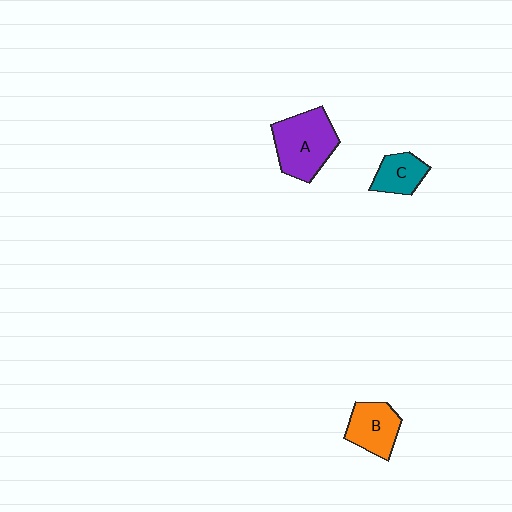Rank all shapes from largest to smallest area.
From largest to smallest: A (purple), B (orange), C (teal).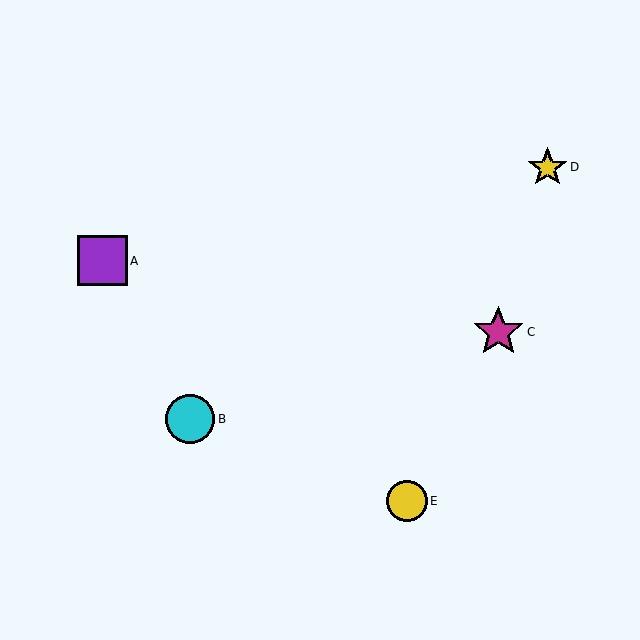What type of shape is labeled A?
Shape A is a purple square.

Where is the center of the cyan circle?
The center of the cyan circle is at (190, 419).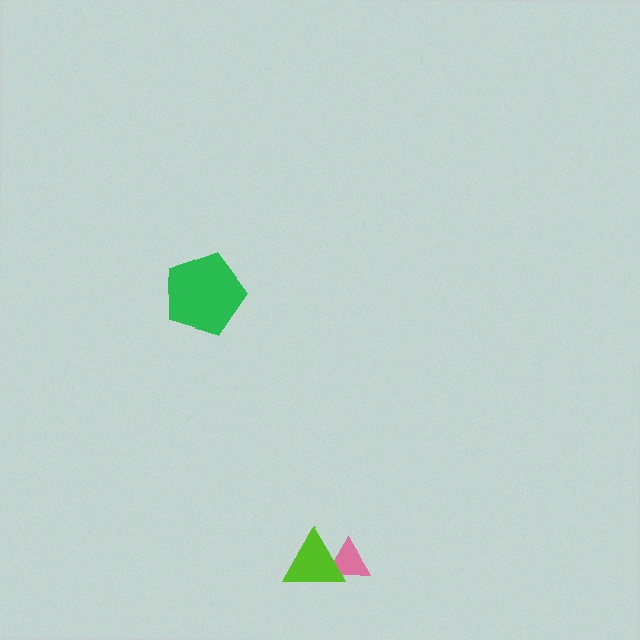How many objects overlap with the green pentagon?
0 objects overlap with the green pentagon.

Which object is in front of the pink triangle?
The lime triangle is in front of the pink triangle.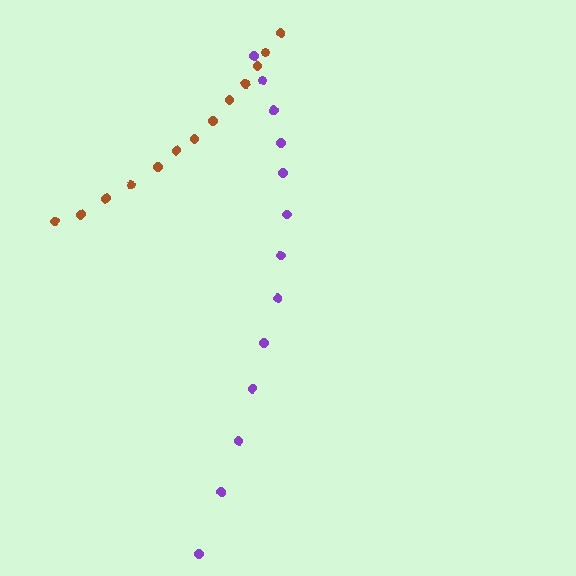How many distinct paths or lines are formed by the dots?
There are 2 distinct paths.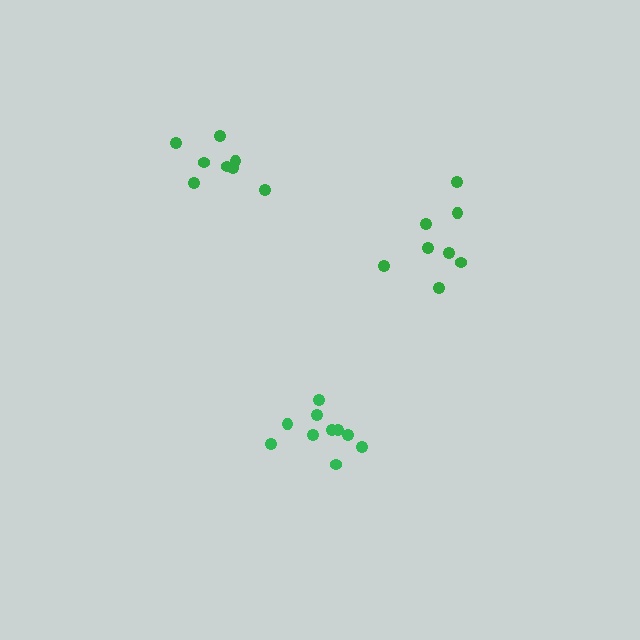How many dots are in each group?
Group 1: 8 dots, Group 2: 8 dots, Group 3: 10 dots (26 total).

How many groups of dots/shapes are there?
There are 3 groups.